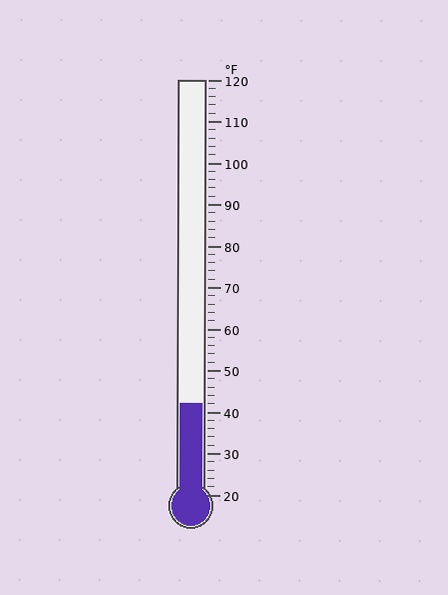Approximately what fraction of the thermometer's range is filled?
The thermometer is filled to approximately 20% of its range.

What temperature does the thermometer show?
The thermometer shows approximately 42°F.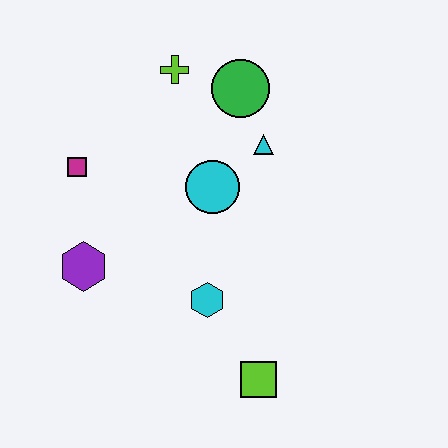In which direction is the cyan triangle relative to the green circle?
The cyan triangle is below the green circle.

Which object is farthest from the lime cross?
The lime square is farthest from the lime cross.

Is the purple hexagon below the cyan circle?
Yes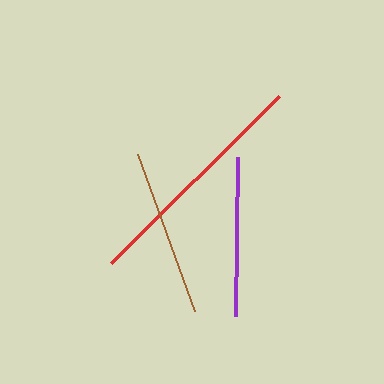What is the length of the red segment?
The red segment is approximately 236 pixels long.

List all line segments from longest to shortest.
From longest to shortest: red, brown, purple.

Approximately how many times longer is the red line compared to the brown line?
The red line is approximately 1.4 times the length of the brown line.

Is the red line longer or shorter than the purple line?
The red line is longer than the purple line.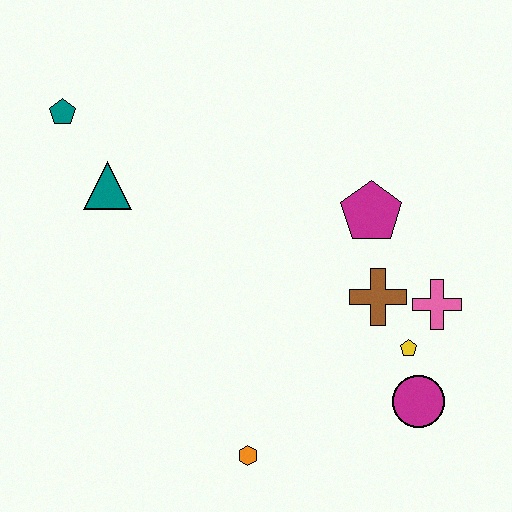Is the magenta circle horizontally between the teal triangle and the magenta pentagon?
No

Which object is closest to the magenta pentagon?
The brown cross is closest to the magenta pentagon.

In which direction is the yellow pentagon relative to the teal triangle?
The yellow pentagon is to the right of the teal triangle.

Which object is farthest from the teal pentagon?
The magenta circle is farthest from the teal pentagon.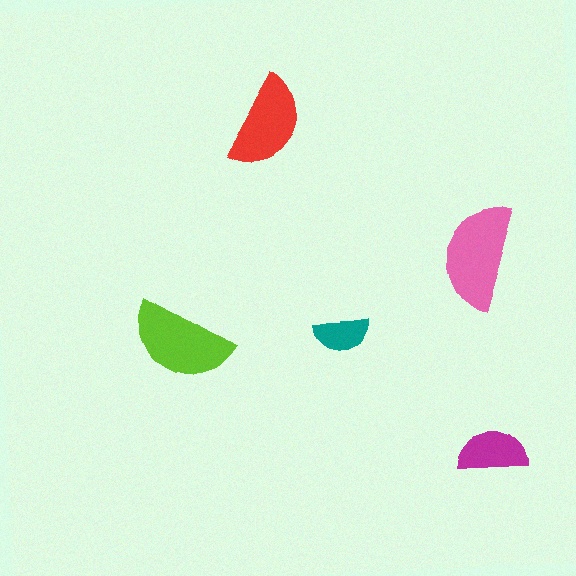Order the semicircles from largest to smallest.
the pink one, the lime one, the red one, the magenta one, the teal one.